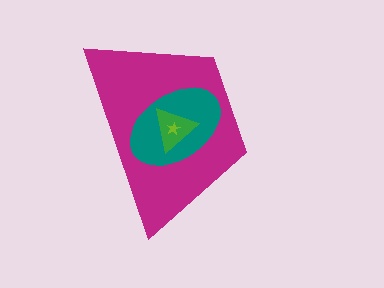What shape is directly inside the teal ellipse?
The green triangle.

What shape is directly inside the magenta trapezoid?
The teal ellipse.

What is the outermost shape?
The magenta trapezoid.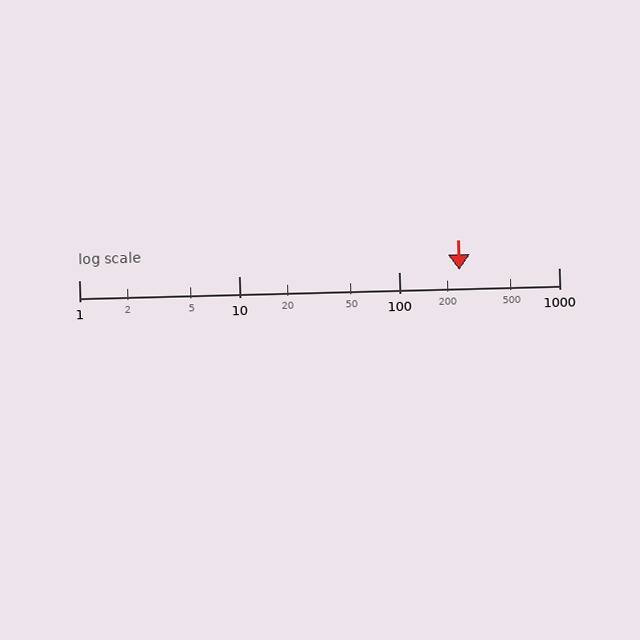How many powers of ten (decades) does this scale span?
The scale spans 3 decades, from 1 to 1000.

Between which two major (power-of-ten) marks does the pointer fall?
The pointer is between 100 and 1000.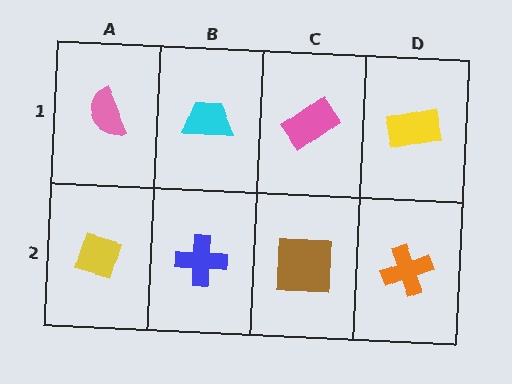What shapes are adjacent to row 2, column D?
A yellow rectangle (row 1, column D), a brown square (row 2, column C).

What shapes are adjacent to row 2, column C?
A pink rectangle (row 1, column C), a blue cross (row 2, column B), an orange cross (row 2, column D).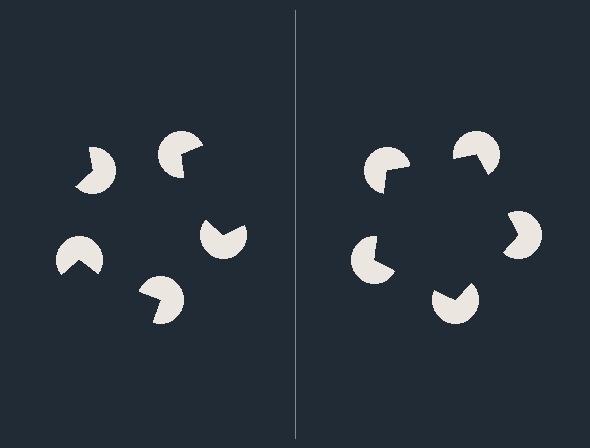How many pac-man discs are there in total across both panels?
10 — 5 on each side.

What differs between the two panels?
The pac-man discs are positioned identically on both sides; only the wedge orientations differ. On the right they align to a pentagon; on the left they are misaligned.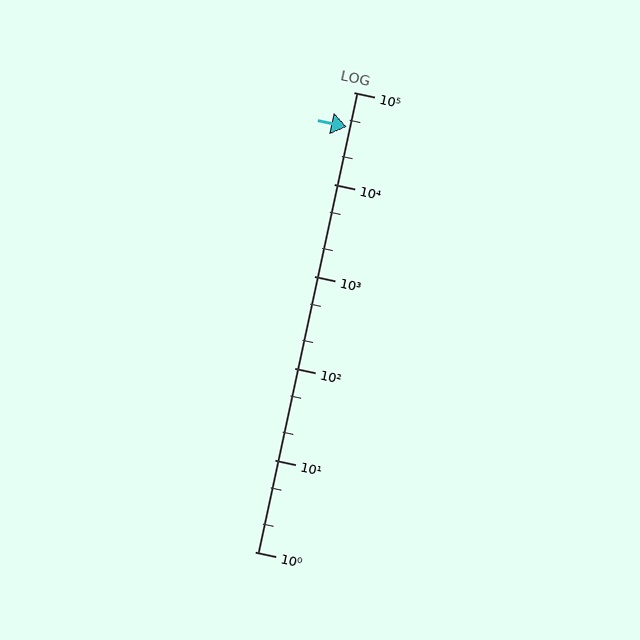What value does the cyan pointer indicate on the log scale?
The pointer indicates approximately 42000.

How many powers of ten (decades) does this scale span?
The scale spans 5 decades, from 1 to 100000.